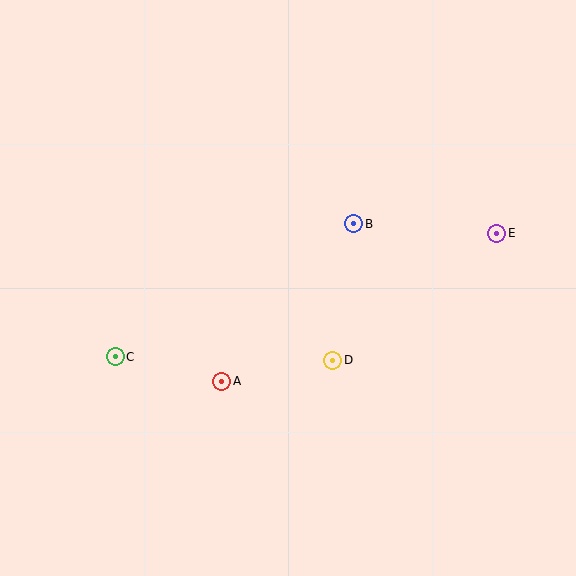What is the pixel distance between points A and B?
The distance between A and B is 206 pixels.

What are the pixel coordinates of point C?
Point C is at (115, 357).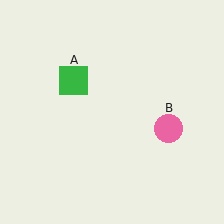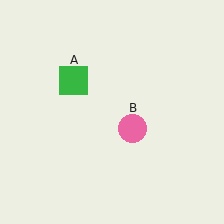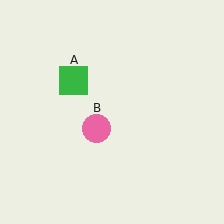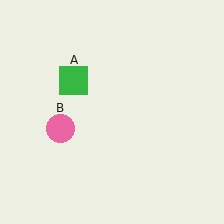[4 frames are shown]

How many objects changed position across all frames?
1 object changed position: pink circle (object B).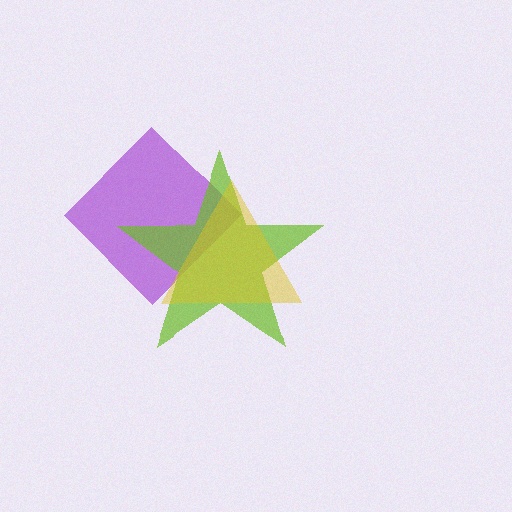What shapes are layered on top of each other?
The layered shapes are: a purple diamond, a lime star, a yellow triangle.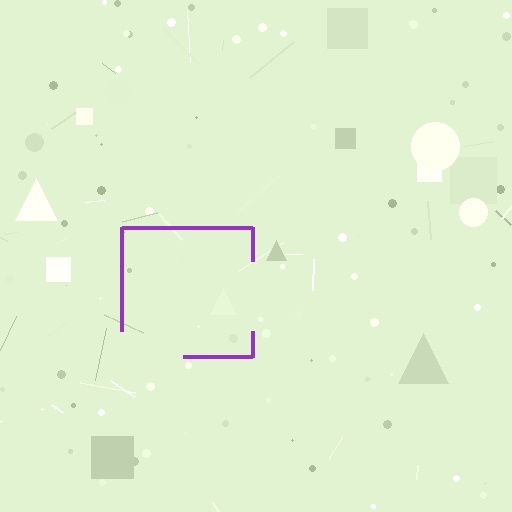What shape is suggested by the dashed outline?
The dashed outline suggests a square.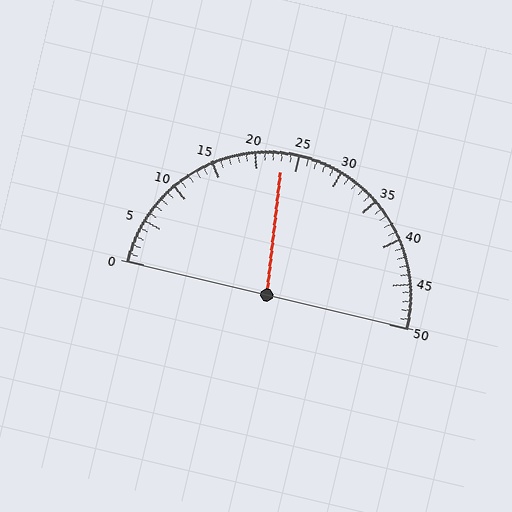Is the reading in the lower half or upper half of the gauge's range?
The reading is in the lower half of the range (0 to 50).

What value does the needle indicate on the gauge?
The needle indicates approximately 23.